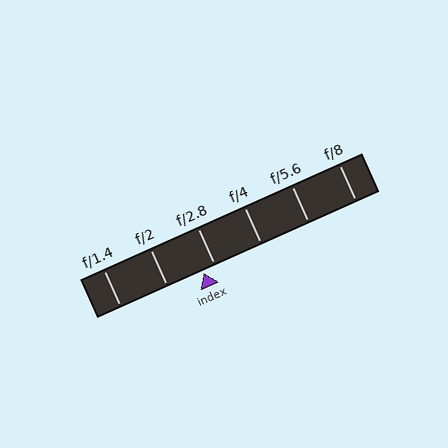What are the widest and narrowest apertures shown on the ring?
The widest aperture shown is f/1.4 and the narrowest is f/8.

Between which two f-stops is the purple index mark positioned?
The index mark is between f/2 and f/2.8.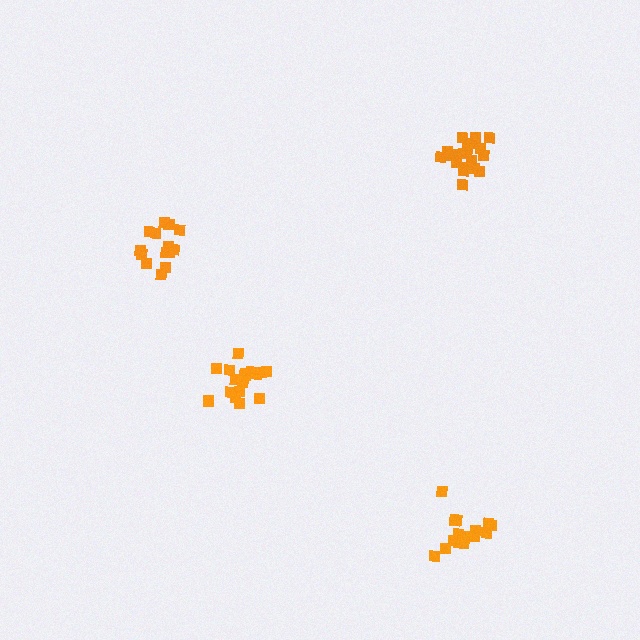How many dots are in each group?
Group 1: 17 dots, Group 2: 18 dots, Group 3: 16 dots, Group 4: 14 dots (65 total).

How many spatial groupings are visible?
There are 4 spatial groupings.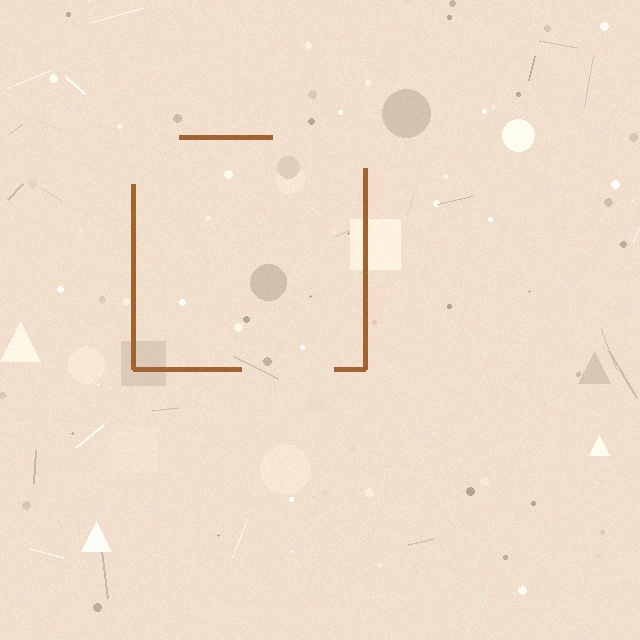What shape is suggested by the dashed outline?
The dashed outline suggests a square.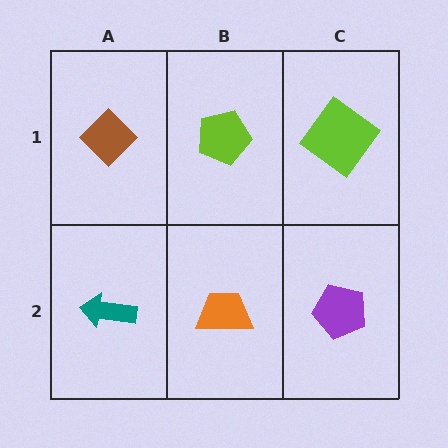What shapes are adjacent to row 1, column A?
A teal arrow (row 2, column A), a lime pentagon (row 1, column B).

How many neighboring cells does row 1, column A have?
2.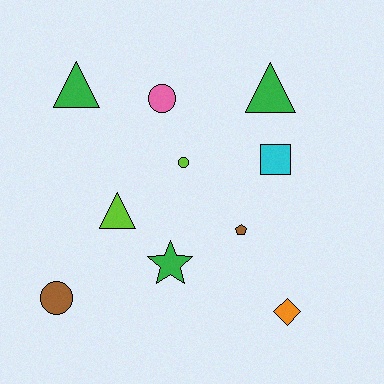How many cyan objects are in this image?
There is 1 cyan object.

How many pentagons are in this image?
There is 1 pentagon.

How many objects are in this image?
There are 10 objects.